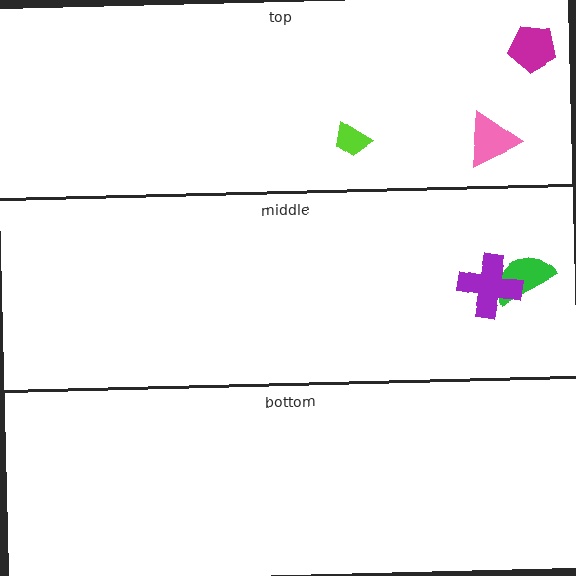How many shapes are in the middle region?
2.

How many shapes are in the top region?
3.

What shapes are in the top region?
The lime trapezoid, the pink triangle, the magenta pentagon.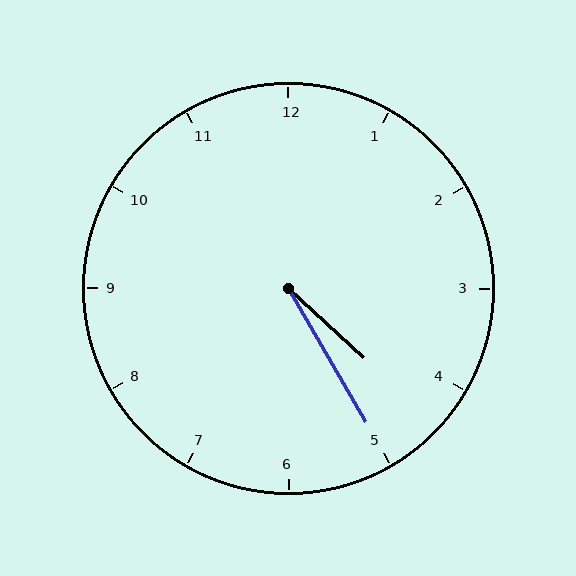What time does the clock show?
4:25.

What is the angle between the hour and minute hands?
Approximately 18 degrees.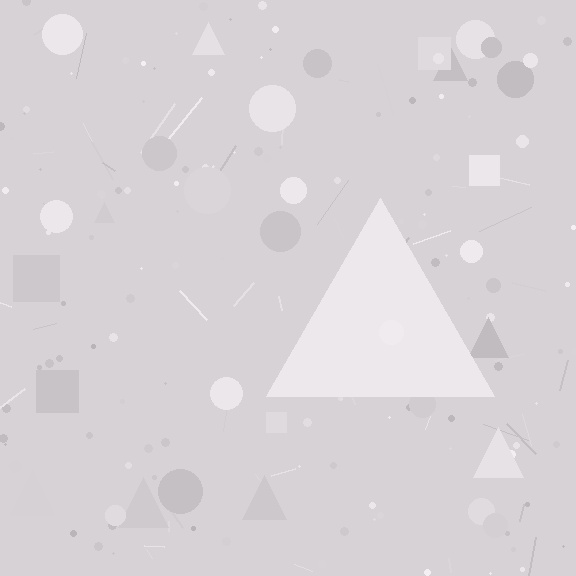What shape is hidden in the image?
A triangle is hidden in the image.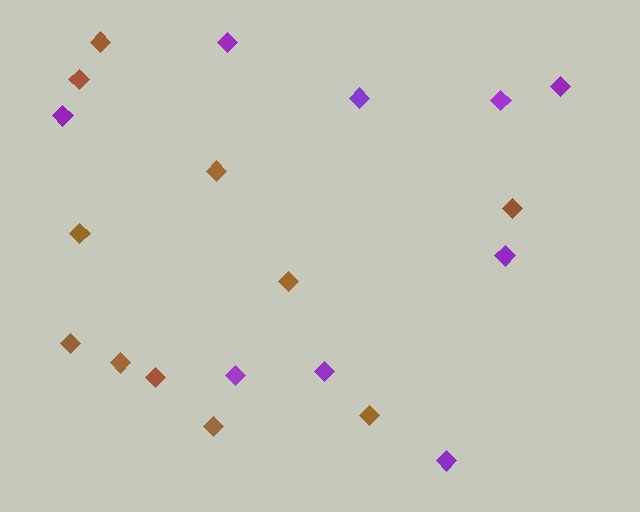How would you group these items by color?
There are 2 groups: one group of purple diamonds (9) and one group of brown diamonds (11).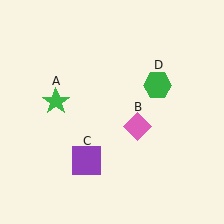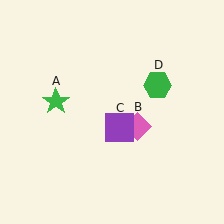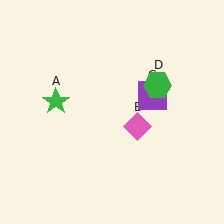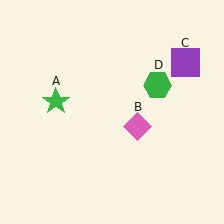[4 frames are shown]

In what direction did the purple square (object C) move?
The purple square (object C) moved up and to the right.